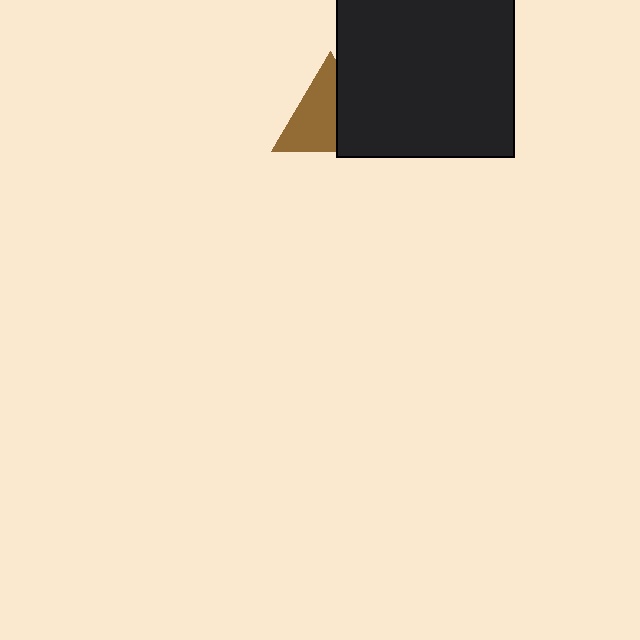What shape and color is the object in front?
The object in front is a black square.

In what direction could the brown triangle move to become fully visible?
The brown triangle could move left. That would shift it out from behind the black square entirely.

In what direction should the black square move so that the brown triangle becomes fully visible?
The black square should move right. That is the shortest direction to clear the overlap and leave the brown triangle fully visible.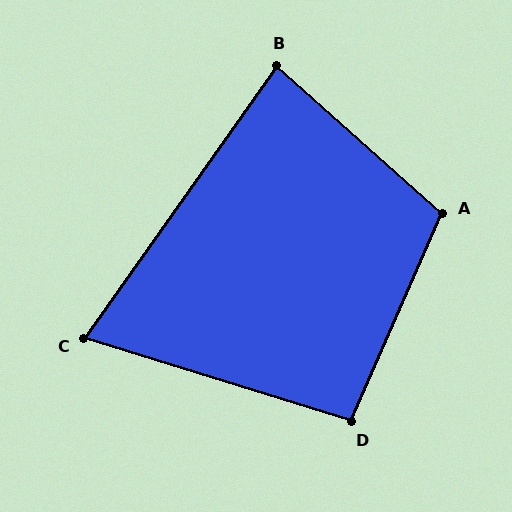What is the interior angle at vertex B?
Approximately 84 degrees (acute).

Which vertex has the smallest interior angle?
C, at approximately 72 degrees.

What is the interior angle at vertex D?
Approximately 96 degrees (obtuse).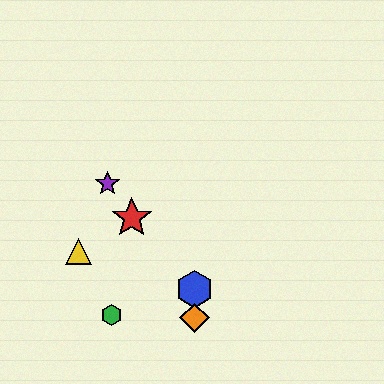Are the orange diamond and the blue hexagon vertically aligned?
Yes, both are at x≈194.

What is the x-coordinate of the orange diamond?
The orange diamond is at x≈194.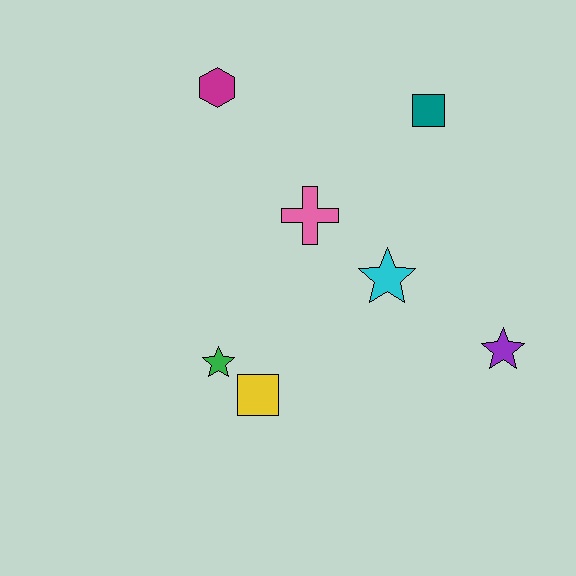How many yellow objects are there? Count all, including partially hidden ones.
There is 1 yellow object.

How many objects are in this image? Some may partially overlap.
There are 7 objects.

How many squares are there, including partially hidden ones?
There are 2 squares.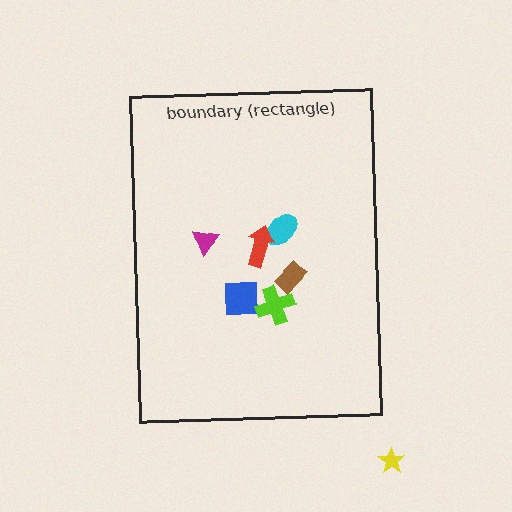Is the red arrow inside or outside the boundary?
Inside.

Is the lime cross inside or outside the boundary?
Inside.